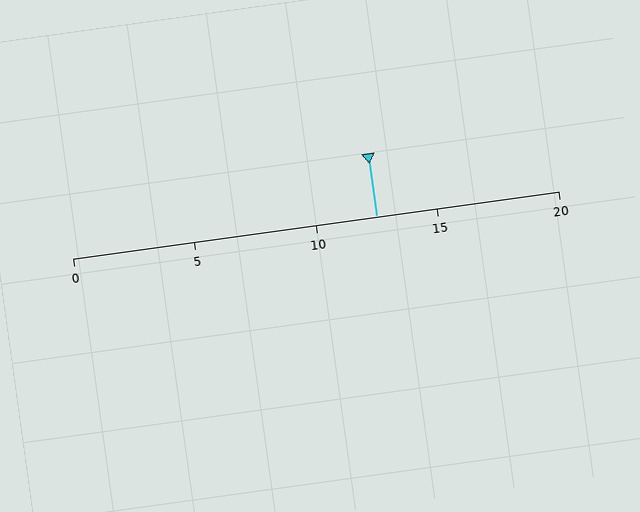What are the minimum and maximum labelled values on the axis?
The axis runs from 0 to 20.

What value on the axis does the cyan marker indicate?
The marker indicates approximately 12.5.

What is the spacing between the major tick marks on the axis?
The major ticks are spaced 5 apart.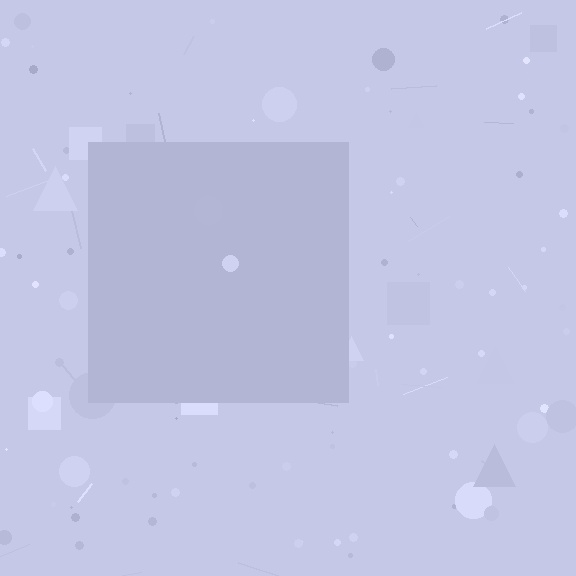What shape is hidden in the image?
A square is hidden in the image.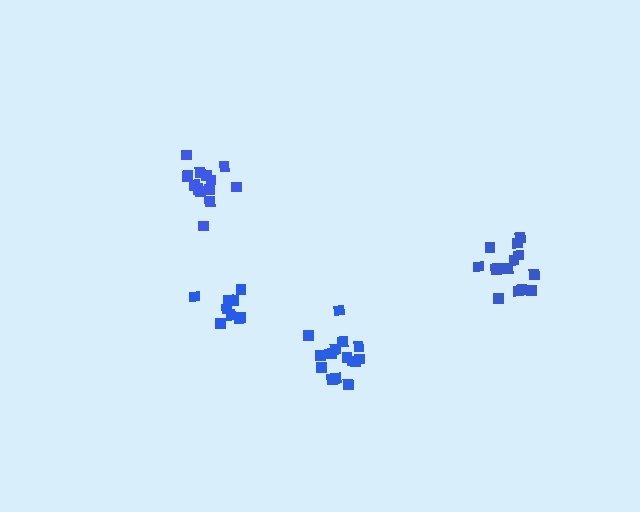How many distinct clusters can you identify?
There are 4 distinct clusters.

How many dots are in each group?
Group 1: 10 dots, Group 2: 14 dots, Group 3: 14 dots, Group 4: 16 dots (54 total).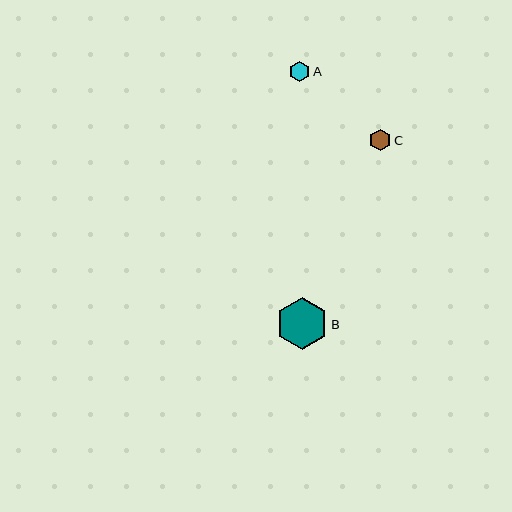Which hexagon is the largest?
Hexagon B is the largest with a size of approximately 52 pixels.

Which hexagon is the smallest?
Hexagon A is the smallest with a size of approximately 21 pixels.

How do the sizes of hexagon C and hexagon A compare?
Hexagon C and hexagon A are approximately the same size.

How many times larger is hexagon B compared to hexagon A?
Hexagon B is approximately 2.5 times the size of hexagon A.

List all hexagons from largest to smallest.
From largest to smallest: B, C, A.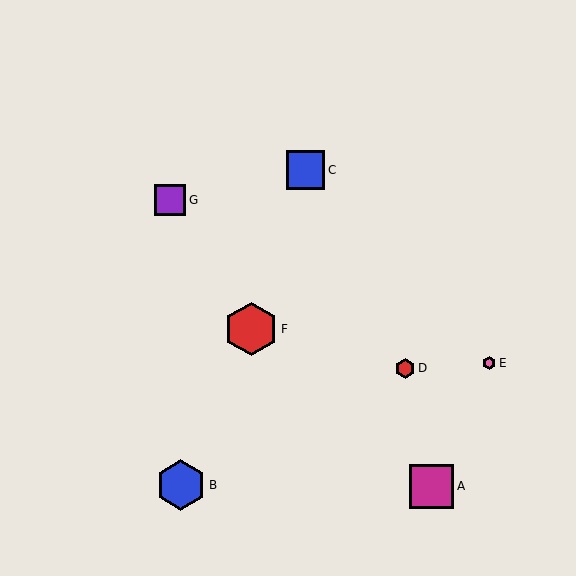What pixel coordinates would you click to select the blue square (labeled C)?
Click at (305, 170) to select the blue square C.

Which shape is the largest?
The red hexagon (labeled F) is the largest.